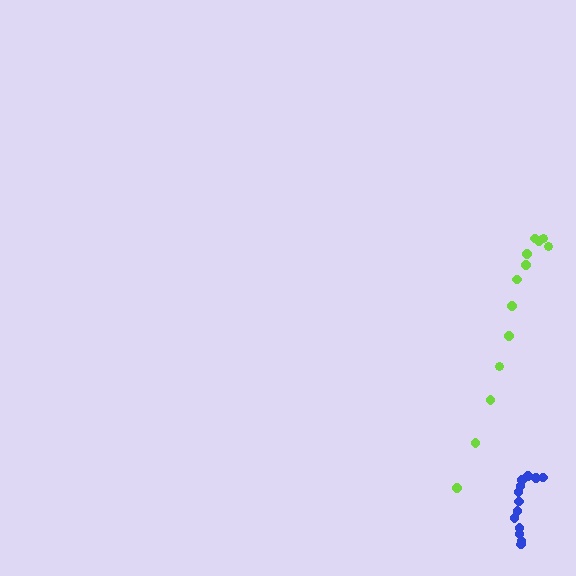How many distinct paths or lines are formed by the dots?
There are 2 distinct paths.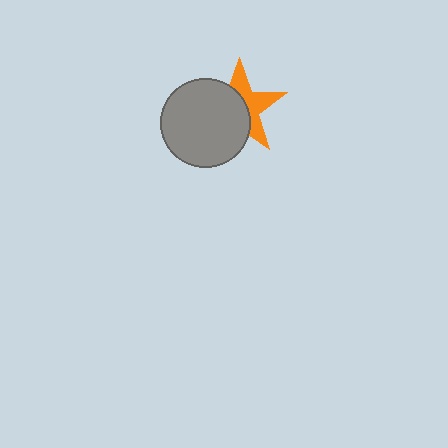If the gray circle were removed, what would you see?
You would see the complete orange star.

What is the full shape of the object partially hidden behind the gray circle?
The partially hidden object is an orange star.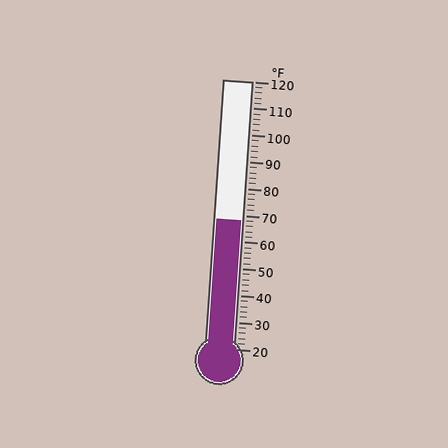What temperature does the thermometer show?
The thermometer shows approximately 68°F.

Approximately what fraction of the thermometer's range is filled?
The thermometer is filled to approximately 50% of its range.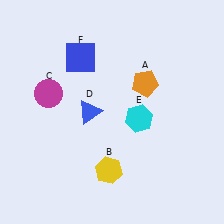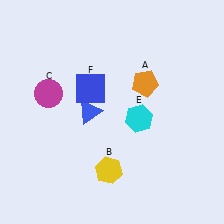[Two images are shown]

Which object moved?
The blue square (F) moved down.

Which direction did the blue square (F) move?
The blue square (F) moved down.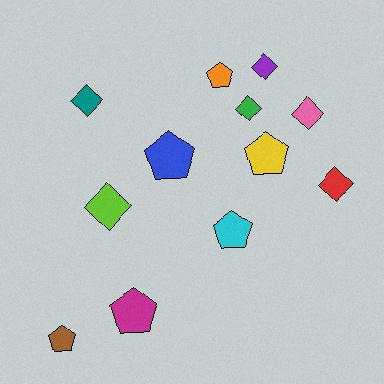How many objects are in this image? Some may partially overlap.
There are 12 objects.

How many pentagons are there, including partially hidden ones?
There are 6 pentagons.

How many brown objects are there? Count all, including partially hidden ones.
There is 1 brown object.